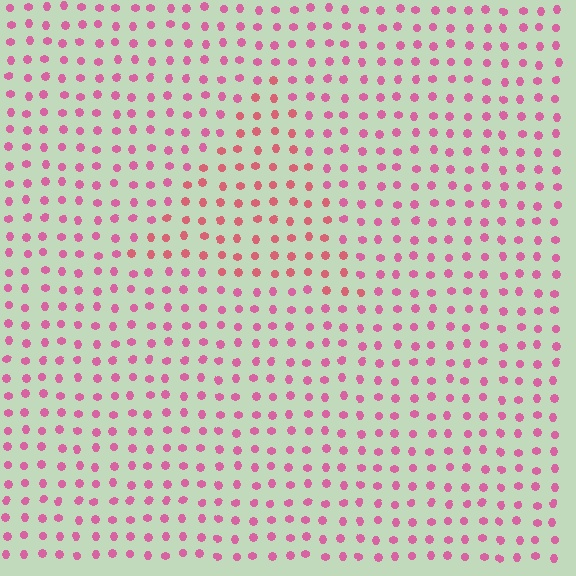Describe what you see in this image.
The image is filled with small pink elements in a uniform arrangement. A triangle-shaped region is visible where the elements are tinted to a slightly different hue, forming a subtle color boundary.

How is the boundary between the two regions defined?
The boundary is defined purely by a slight shift in hue (about 24 degrees). Spacing, size, and orientation are identical on both sides.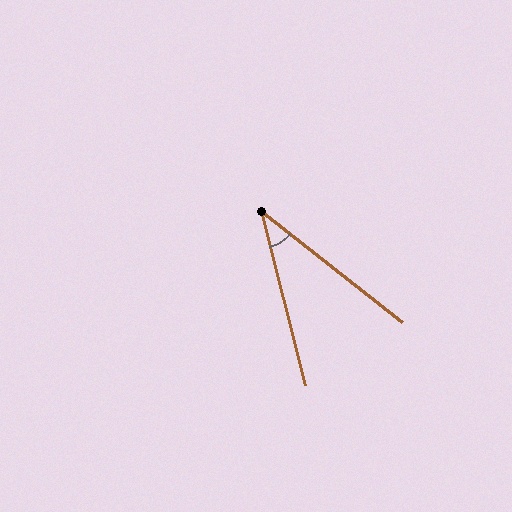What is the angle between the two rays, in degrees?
Approximately 37 degrees.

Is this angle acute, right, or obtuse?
It is acute.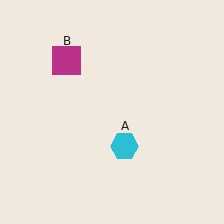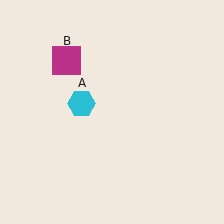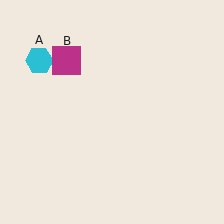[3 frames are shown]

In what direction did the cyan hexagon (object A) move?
The cyan hexagon (object A) moved up and to the left.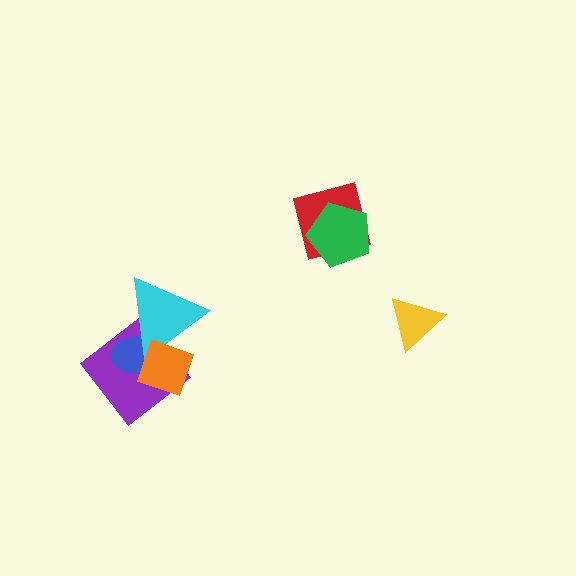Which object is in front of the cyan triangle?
The orange diamond is in front of the cyan triangle.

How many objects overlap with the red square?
1 object overlaps with the red square.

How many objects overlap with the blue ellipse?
3 objects overlap with the blue ellipse.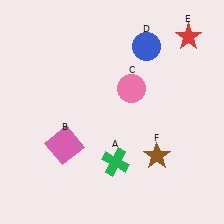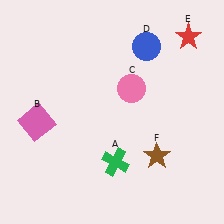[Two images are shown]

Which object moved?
The pink square (B) moved left.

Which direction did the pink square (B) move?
The pink square (B) moved left.